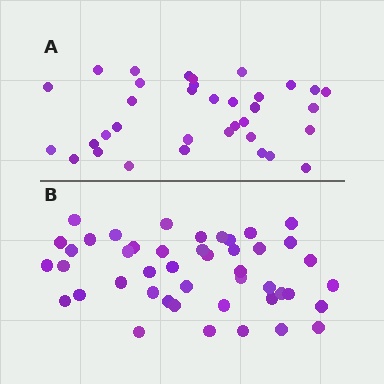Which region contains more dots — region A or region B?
Region B (the bottom region) has more dots.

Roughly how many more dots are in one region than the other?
Region B has roughly 10 or so more dots than region A.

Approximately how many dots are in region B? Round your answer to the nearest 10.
About 40 dots. (The exact count is 45, which rounds to 40.)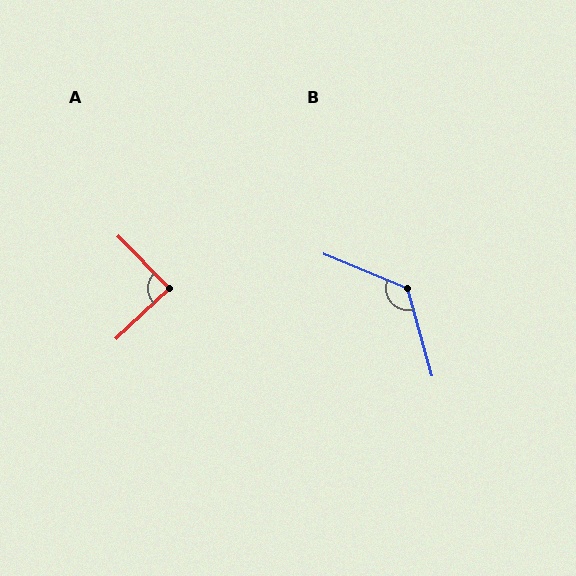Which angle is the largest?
B, at approximately 128 degrees.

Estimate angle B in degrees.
Approximately 128 degrees.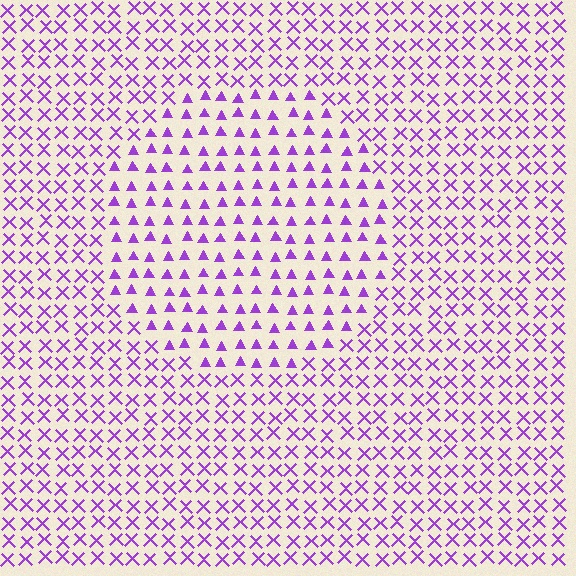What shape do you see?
I see a circle.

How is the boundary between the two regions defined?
The boundary is defined by a change in element shape: triangles inside vs. X marks outside. All elements share the same color and spacing.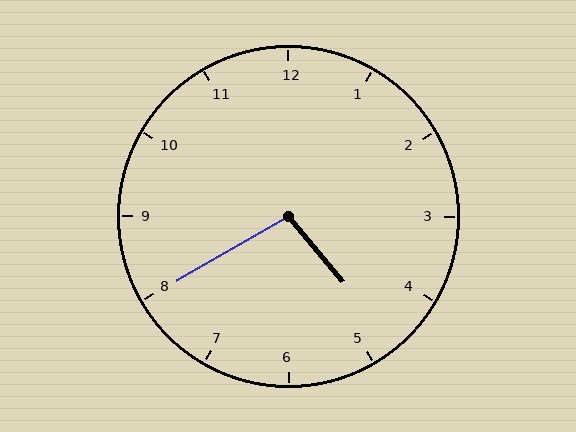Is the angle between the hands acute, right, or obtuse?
It is obtuse.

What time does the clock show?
4:40.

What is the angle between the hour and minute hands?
Approximately 100 degrees.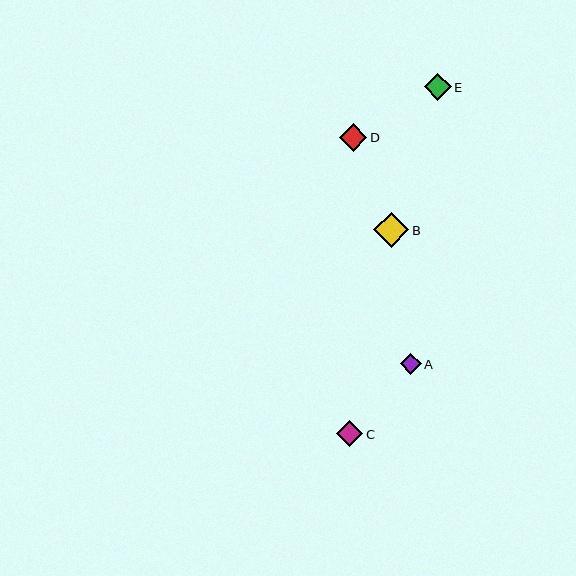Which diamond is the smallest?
Diamond A is the smallest with a size of approximately 21 pixels.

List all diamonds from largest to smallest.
From largest to smallest: B, D, E, C, A.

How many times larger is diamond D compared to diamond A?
Diamond D is approximately 1.3 times the size of diamond A.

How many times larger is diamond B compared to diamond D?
Diamond B is approximately 1.3 times the size of diamond D.